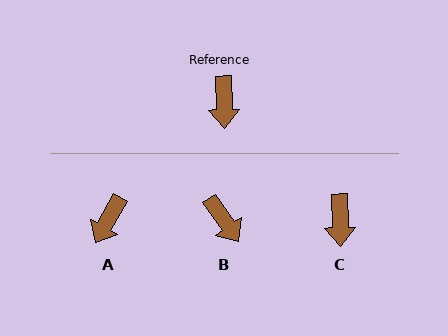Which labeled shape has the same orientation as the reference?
C.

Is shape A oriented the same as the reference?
No, it is off by about 31 degrees.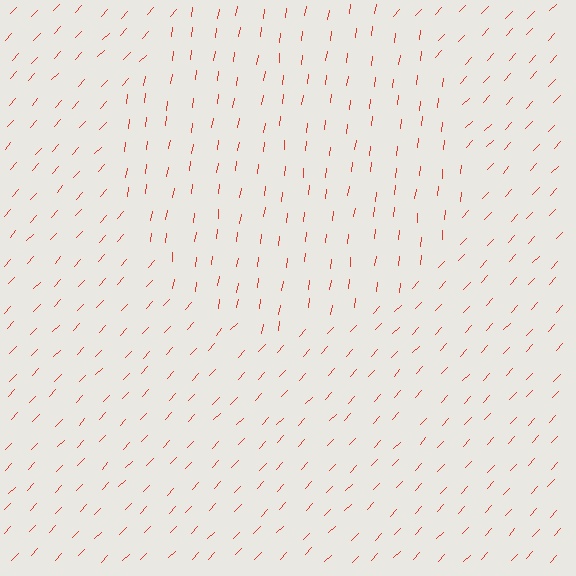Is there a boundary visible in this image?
Yes, there is a texture boundary formed by a change in line orientation.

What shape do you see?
I see a circle.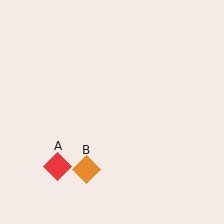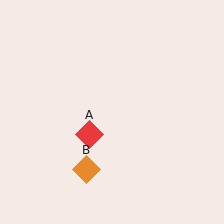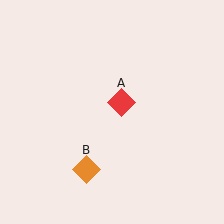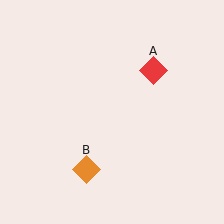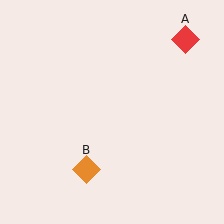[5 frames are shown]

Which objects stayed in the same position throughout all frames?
Orange diamond (object B) remained stationary.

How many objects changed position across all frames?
1 object changed position: red diamond (object A).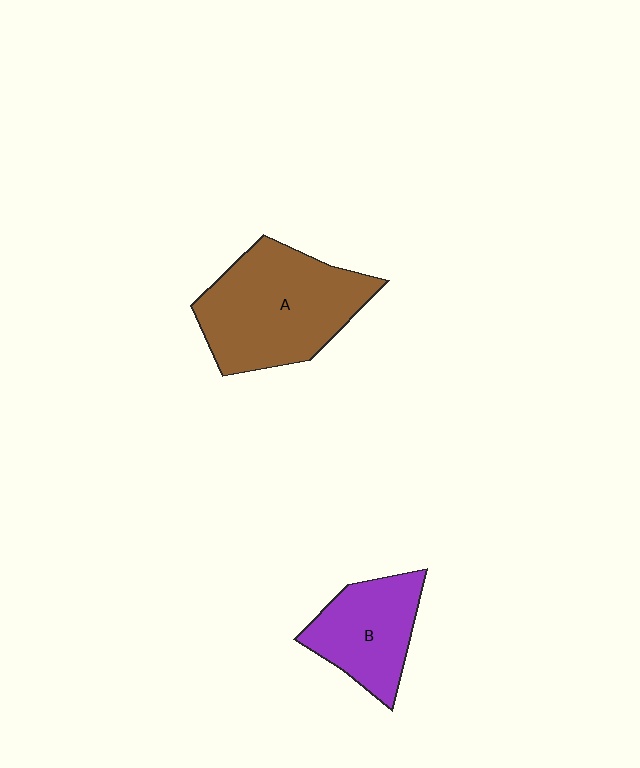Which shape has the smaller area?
Shape B (purple).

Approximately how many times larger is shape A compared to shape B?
Approximately 1.6 times.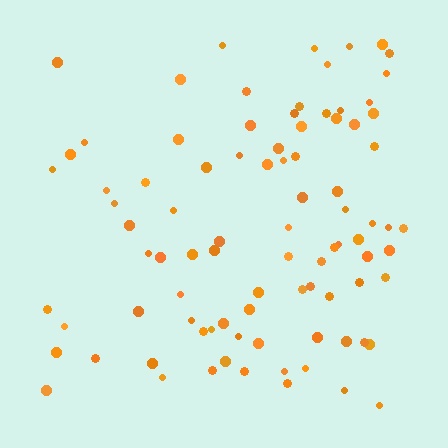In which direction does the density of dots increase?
From left to right, with the right side densest.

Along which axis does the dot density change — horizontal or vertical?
Horizontal.